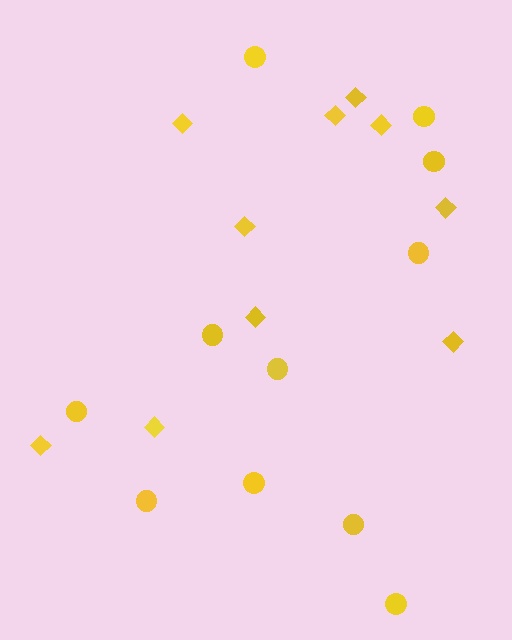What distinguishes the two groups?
There are 2 groups: one group of diamonds (10) and one group of circles (11).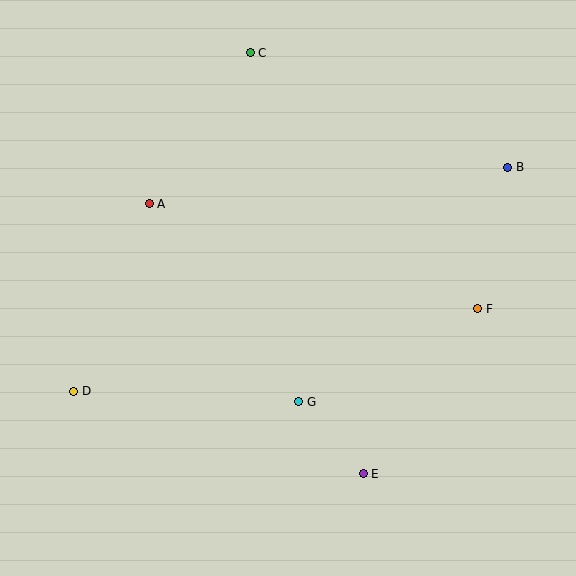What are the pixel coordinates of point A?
Point A is at (149, 204).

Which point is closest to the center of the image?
Point G at (299, 402) is closest to the center.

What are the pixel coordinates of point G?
Point G is at (299, 402).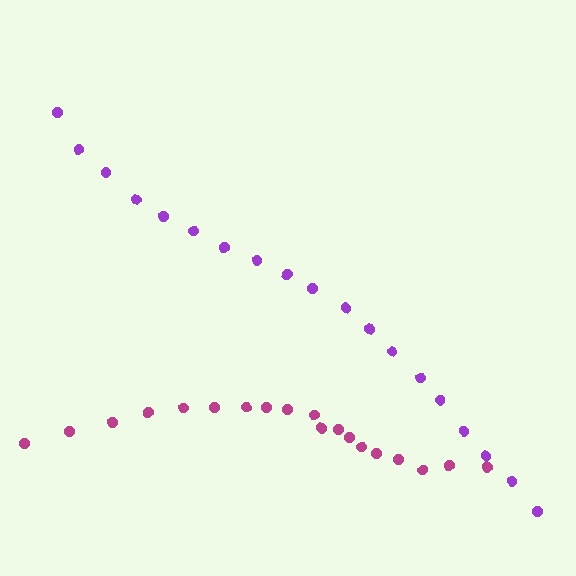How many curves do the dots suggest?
There are 2 distinct paths.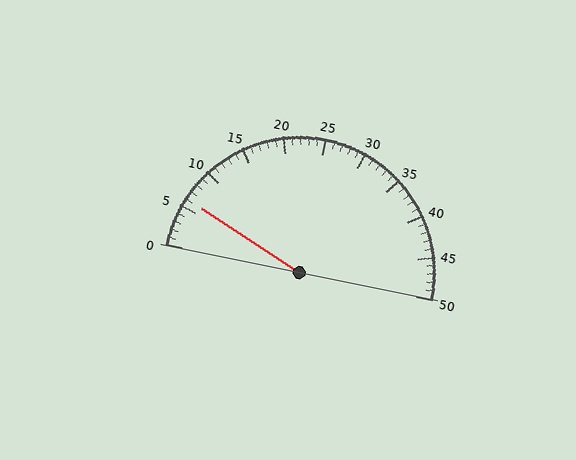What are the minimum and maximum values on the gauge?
The gauge ranges from 0 to 50.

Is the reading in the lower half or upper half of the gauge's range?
The reading is in the lower half of the range (0 to 50).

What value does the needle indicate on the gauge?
The needle indicates approximately 6.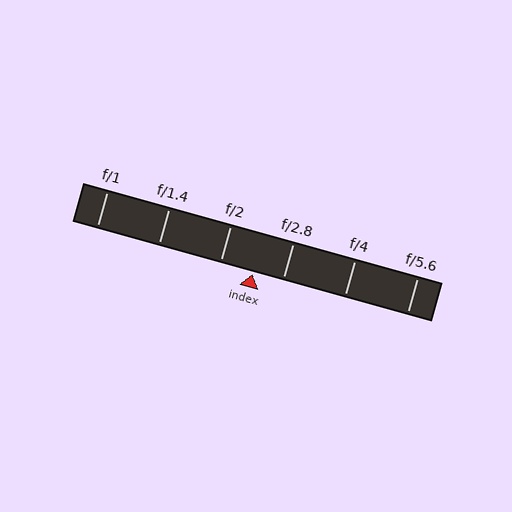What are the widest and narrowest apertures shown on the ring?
The widest aperture shown is f/1 and the narrowest is f/5.6.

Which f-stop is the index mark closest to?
The index mark is closest to f/2.8.